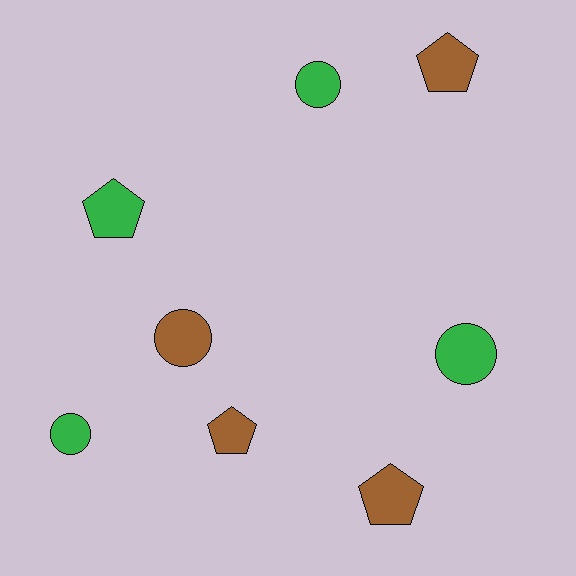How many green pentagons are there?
There is 1 green pentagon.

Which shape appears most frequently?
Pentagon, with 4 objects.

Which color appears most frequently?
Green, with 4 objects.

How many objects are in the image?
There are 8 objects.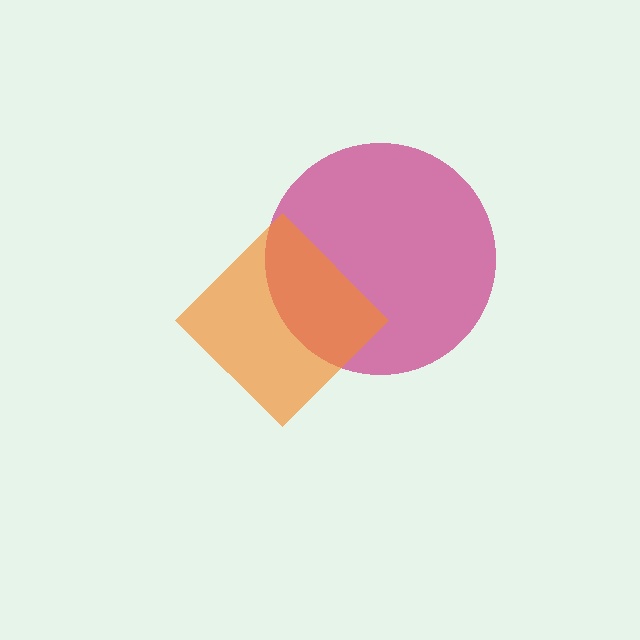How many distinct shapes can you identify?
There are 2 distinct shapes: a magenta circle, an orange diamond.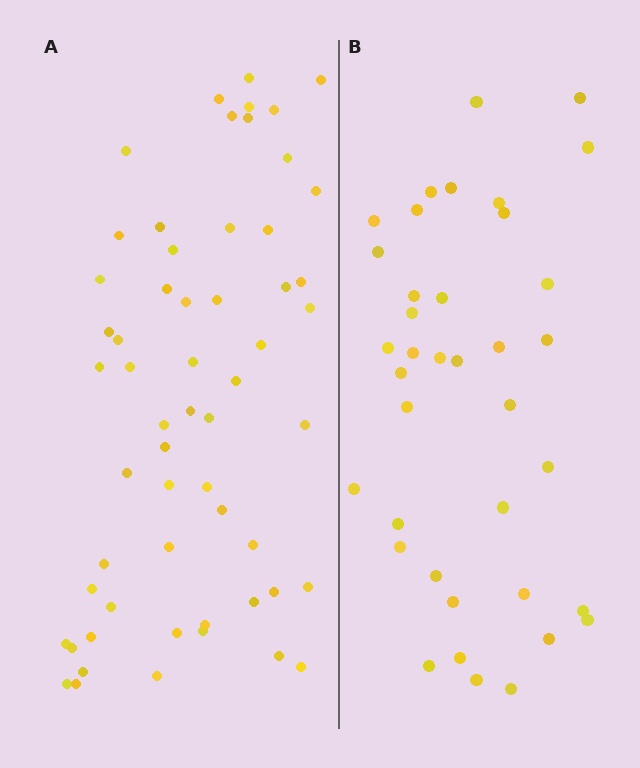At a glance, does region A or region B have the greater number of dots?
Region A (the left region) has more dots.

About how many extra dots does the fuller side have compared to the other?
Region A has approximately 20 more dots than region B.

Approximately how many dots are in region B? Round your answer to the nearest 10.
About 40 dots. (The exact count is 38, which rounds to 40.)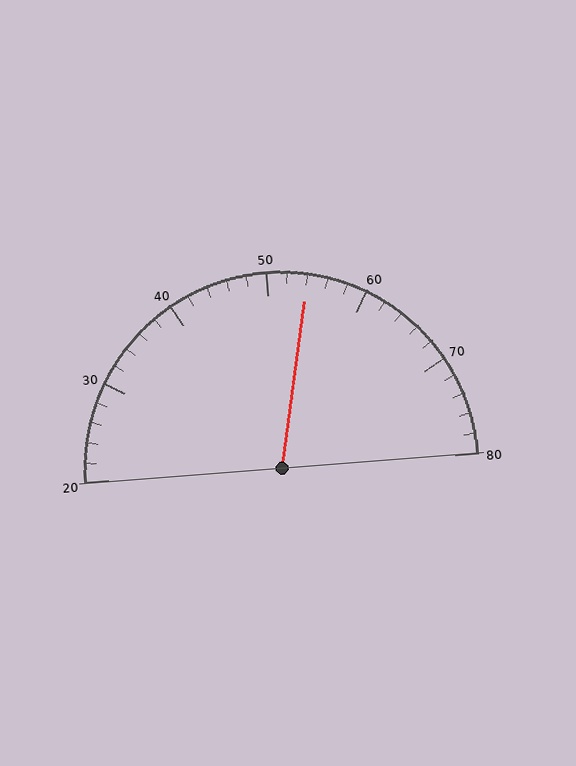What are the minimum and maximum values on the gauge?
The gauge ranges from 20 to 80.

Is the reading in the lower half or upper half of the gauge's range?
The reading is in the upper half of the range (20 to 80).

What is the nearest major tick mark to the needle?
The nearest major tick mark is 50.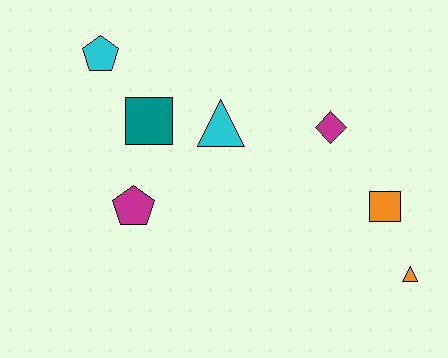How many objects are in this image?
There are 7 objects.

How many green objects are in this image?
There are no green objects.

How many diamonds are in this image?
There is 1 diamond.